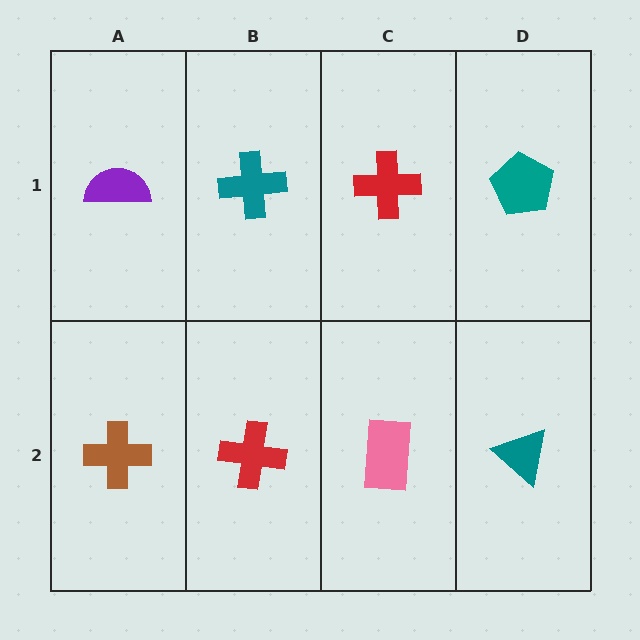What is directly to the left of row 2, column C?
A red cross.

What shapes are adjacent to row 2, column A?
A purple semicircle (row 1, column A), a red cross (row 2, column B).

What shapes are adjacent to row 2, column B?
A teal cross (row 1, column B), a brown cross (row 2, column A), a pink rectangle (row 2, column C).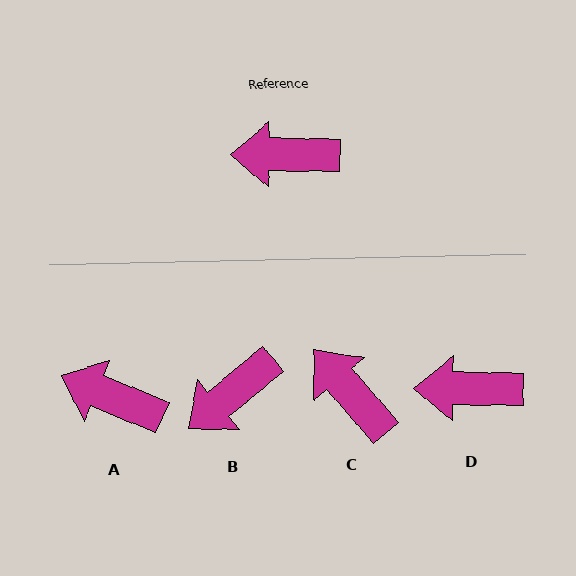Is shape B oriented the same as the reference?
No, it is off by about 40 degrees.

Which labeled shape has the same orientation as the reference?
D.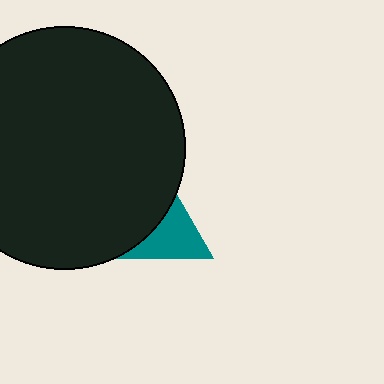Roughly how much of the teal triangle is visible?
A small part of it is visible (roughly 36%).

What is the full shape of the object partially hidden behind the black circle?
The partially hidden object is a teal triangle.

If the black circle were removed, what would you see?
You would see the complete teal triangle.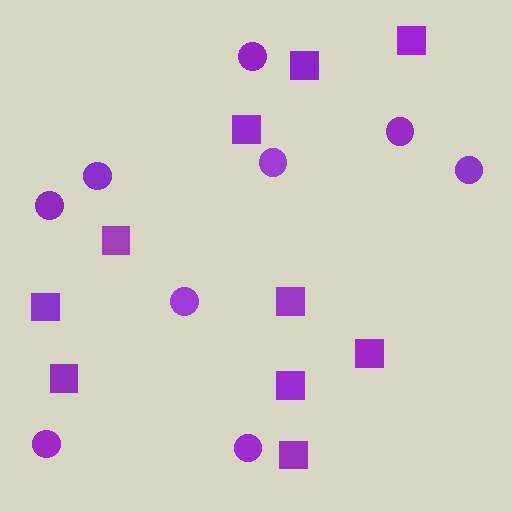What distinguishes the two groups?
There are 2 groups: one group of squares (10) and one group of circles (9).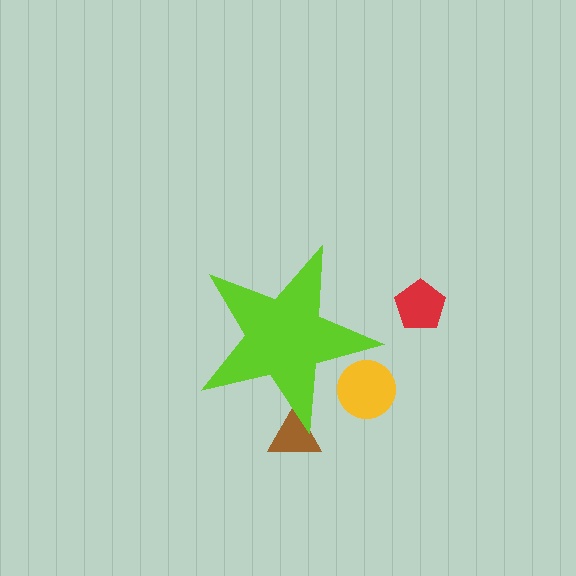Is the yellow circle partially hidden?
Yes, the yellow circle is partially hidden behind the lime star.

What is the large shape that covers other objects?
A lime star.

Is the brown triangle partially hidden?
Yes, the brown triangle is partially hidden behind the lime star.